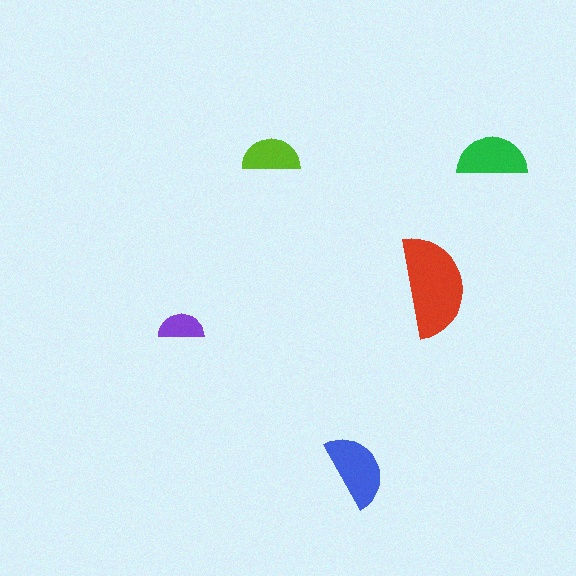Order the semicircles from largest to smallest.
the red one, the blue one, the green one, the lime one, the purple one.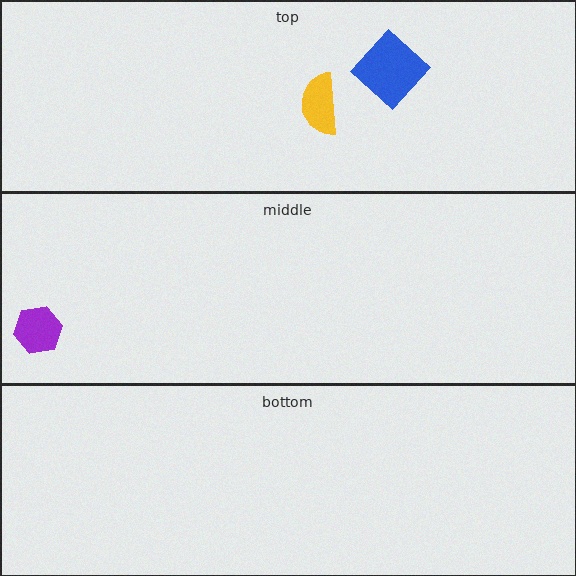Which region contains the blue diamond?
The top region.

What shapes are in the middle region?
The purple hexagon.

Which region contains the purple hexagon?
The middle region.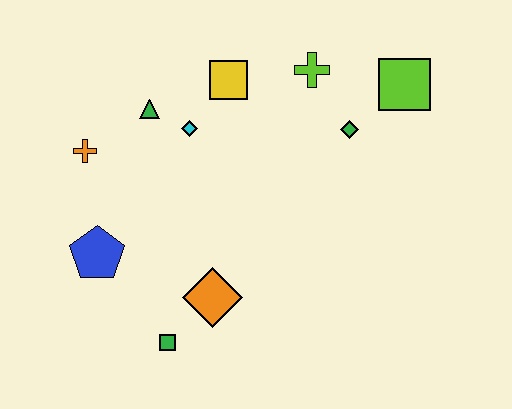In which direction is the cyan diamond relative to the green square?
The cyan diamond is above the green square.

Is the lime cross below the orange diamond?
No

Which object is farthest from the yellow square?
The green square is farthest from the yellow square.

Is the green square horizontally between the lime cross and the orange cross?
Yes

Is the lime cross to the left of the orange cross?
No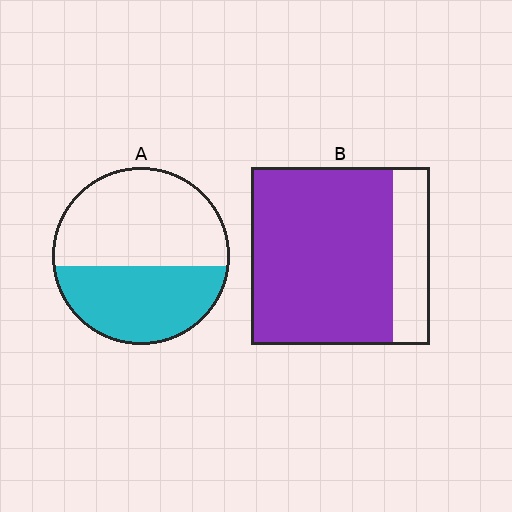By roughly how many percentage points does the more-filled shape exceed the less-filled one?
By roughly 35 percentage points (B over A).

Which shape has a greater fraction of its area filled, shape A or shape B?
Shape B.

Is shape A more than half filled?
No.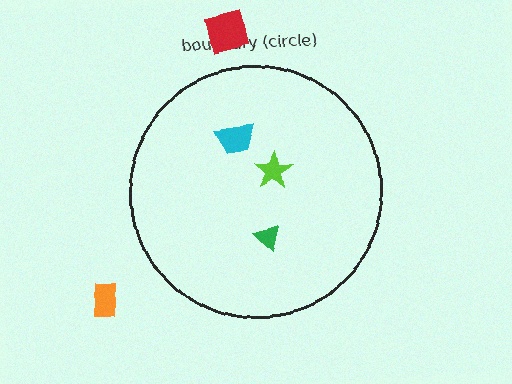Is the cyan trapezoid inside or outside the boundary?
Inside.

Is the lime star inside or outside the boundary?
Inside.